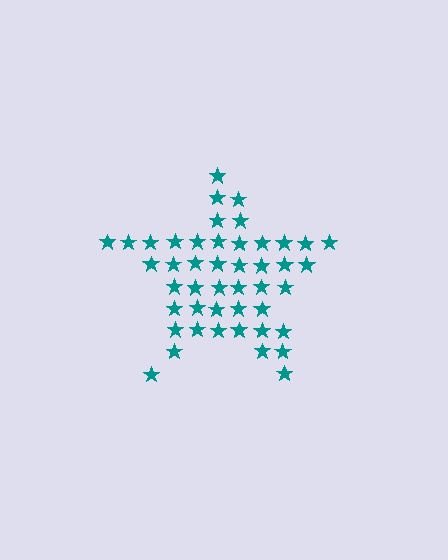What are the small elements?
The small elements are stars.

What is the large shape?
The large shape is a star.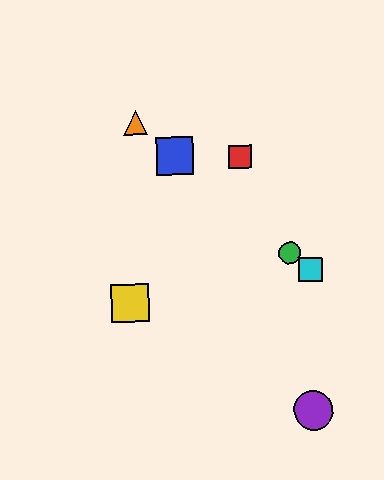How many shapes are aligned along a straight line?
4 shapes (the blue square, the green circle, the orange triangle, the cyan square) are aligned along a straight line.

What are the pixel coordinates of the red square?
The red square is at (240, 157).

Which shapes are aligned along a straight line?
The blue square, the green circle, the orange triangle, the cyan square are aligned along a straight line.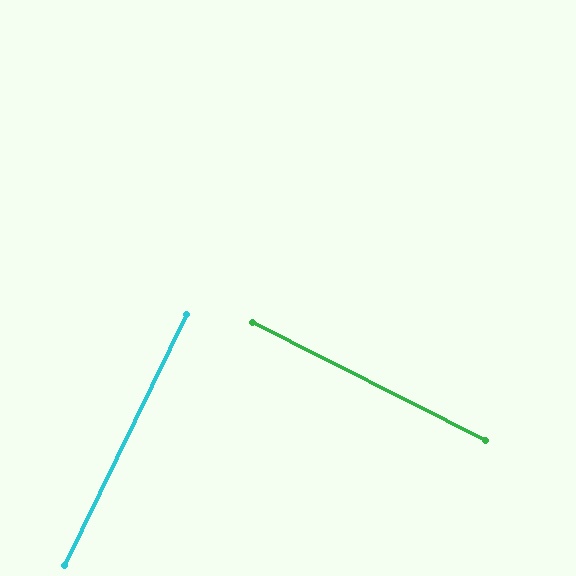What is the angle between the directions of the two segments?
Approximately 89 degrees.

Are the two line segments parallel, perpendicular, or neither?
Perpendicular — they meet at approximately 89°.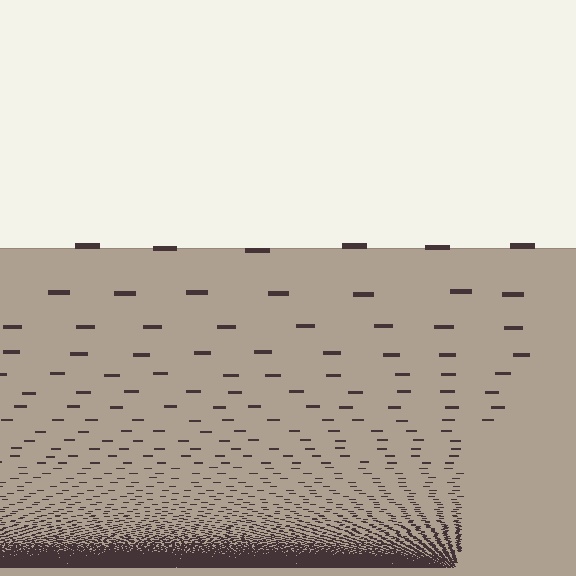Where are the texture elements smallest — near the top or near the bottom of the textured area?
Near the bottom.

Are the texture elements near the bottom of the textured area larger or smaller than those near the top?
Smaller. The gradient is inverted — elements near the bottom are smaller and denser.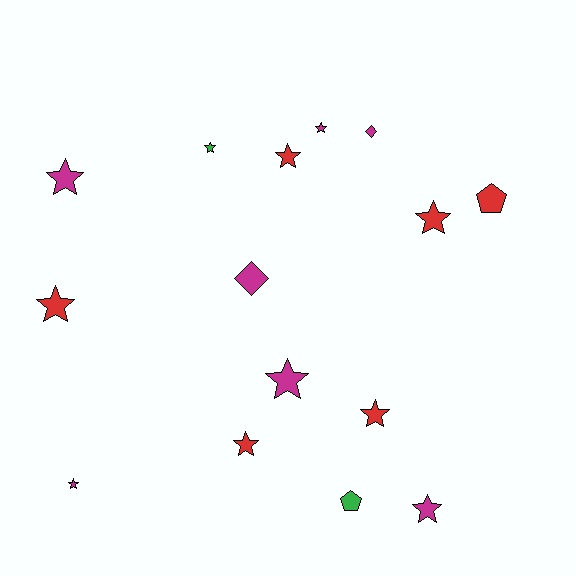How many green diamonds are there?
There are no green diamonds.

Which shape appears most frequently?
Star, with 11 objects.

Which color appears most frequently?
Magenta, with 7 objects.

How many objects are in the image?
There are 15 objects.